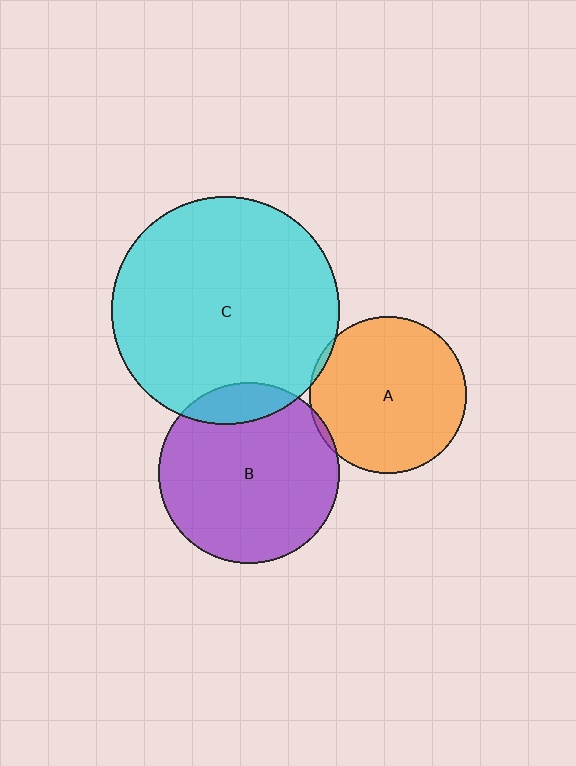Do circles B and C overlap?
Yes.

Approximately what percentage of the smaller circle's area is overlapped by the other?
Approximately 15%.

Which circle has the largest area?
Circle C (cyan).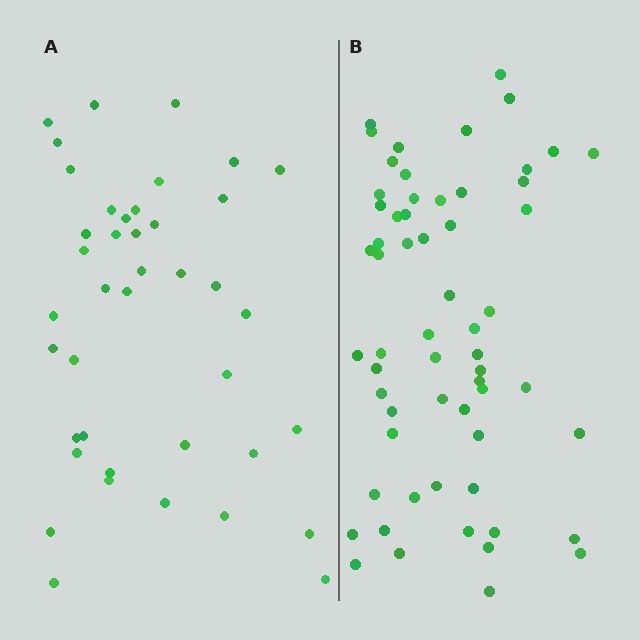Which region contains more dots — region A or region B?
Region B (the right region) has more dots.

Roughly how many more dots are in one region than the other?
Region B has approximately 20 more dots than region A.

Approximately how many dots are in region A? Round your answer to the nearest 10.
About 40 dots. (The exact count is 41, which rounds to 40.)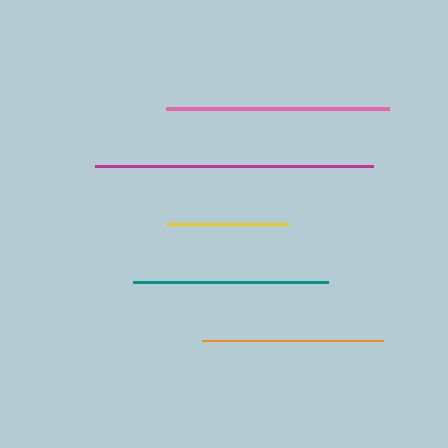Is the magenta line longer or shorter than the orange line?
The magenta line is longer than the orange line.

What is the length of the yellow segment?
The yellow segment is approximately 121 pixels long.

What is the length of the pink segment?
The pink segment is approximately 224 pixels long.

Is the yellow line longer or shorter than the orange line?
The orange line is longer than the yellow line.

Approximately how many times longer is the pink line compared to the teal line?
The pink line is approximately 1.1 times the length of the teal line.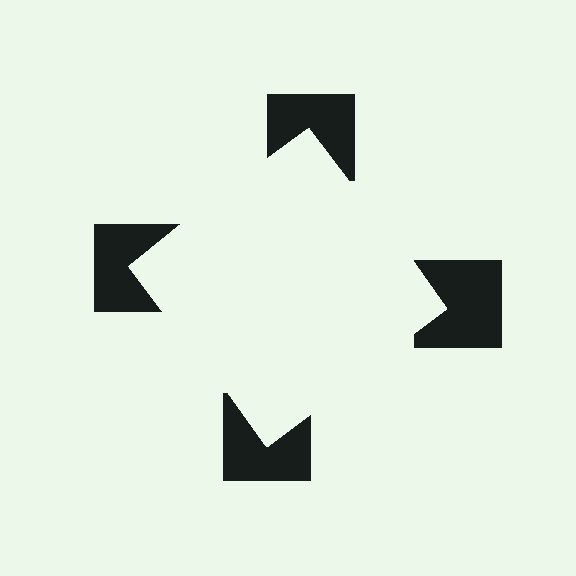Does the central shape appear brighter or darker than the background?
It typically appears slightly brighter than the background, even though no actual brightness change is drawn.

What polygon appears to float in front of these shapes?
An illusory square — its edges are inferred from the aligned wedge cuts in the notched squares, not physically drawn.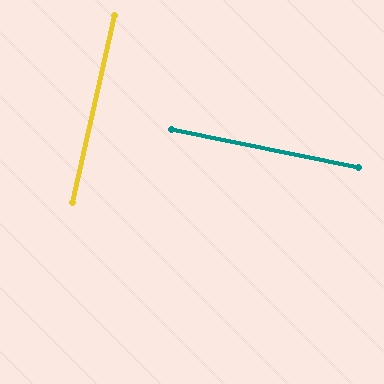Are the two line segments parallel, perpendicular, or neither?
Perpendicular — they meet at approximately 89°.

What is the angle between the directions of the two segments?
Approximately 89 degrees.